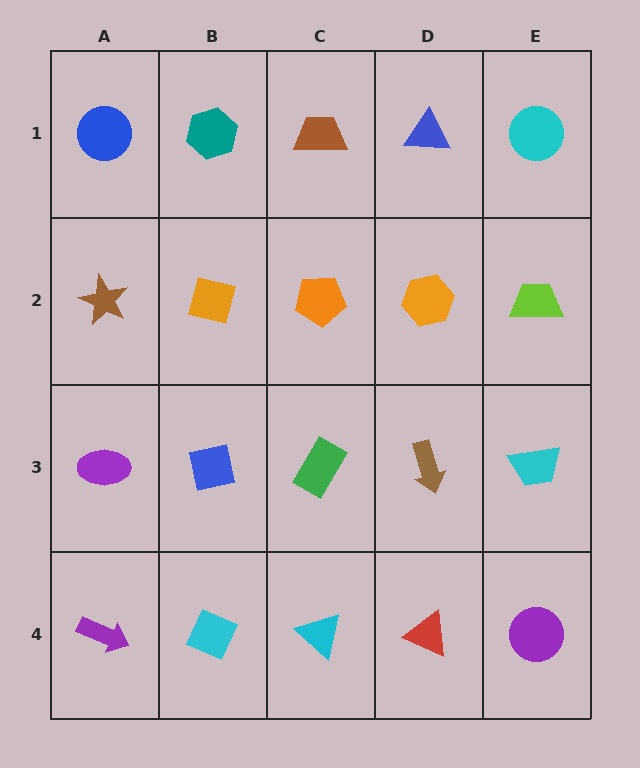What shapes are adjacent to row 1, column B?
An orange square (row 2, column B), a blue circle (row 1, column A), a brown trapezoid (row 1, column C).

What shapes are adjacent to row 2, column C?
A brown trapezoid (row 1, column C), a green rectangle (row 3, column C), an orange square (row 2, column B), an orange hexagon (row 2, column D).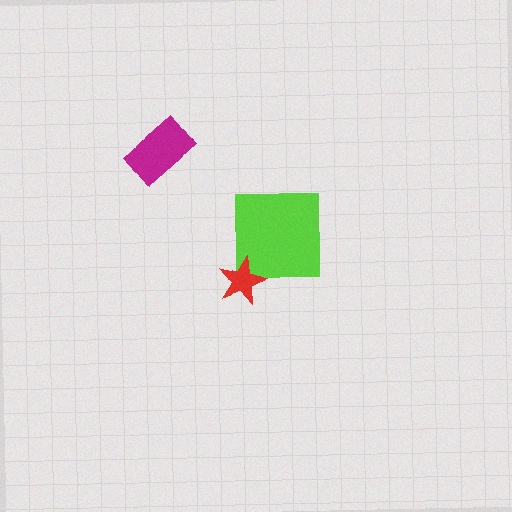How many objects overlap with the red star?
1 object overlaps with the red star.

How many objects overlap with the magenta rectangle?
0 objects overlap with the magenta rectangle.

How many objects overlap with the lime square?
1 object overlaps with the lime square.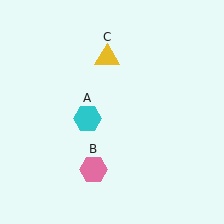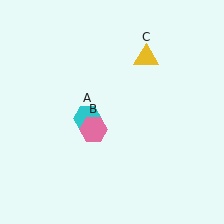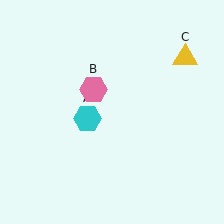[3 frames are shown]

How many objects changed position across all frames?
2 objects changed position: pink hexagon (object B), yellow triangle (object C).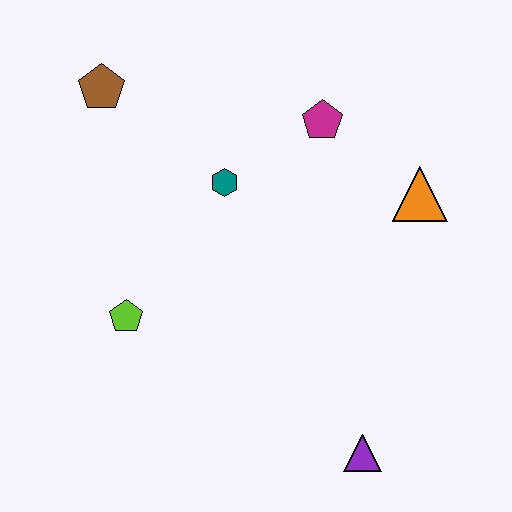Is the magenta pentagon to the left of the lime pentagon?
No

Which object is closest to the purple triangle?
The orange triangle is closest to the purple triangle.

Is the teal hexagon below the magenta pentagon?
Yes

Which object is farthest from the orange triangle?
The brown pentagon is farthest from the orange triangle.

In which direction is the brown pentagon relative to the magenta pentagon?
The brown pentagon is to the left of the magenta pentagon.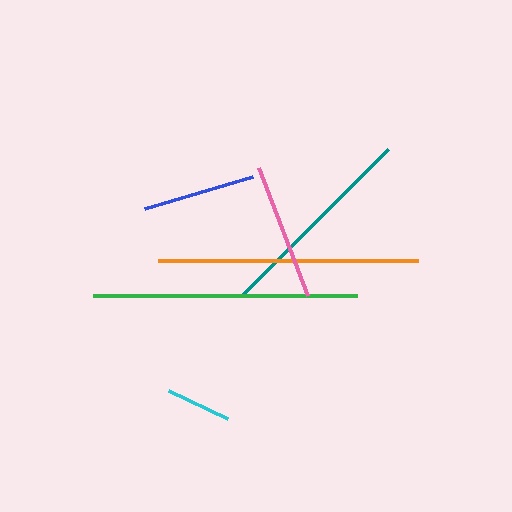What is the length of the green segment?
The green segment is approximately 264 pixels long.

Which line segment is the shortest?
The cyan line is the shortest at approximately 65 pixels.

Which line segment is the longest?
The green line is the longest at approximately 264 pixels.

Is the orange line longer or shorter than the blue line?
The orange line is longer than the blue line.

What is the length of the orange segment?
The orange segment is approximately 260 pixels long.